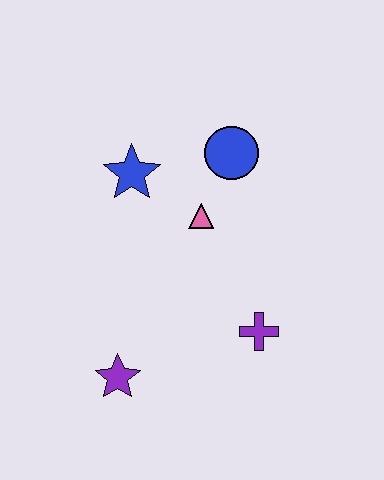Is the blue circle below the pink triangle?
No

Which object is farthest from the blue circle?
The purple star is farthest from the blue circle.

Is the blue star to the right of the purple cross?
No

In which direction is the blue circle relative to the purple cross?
The blue circle is above the purple cross.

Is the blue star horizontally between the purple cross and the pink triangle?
No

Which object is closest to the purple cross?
The pink triangle is closest to the purple cross.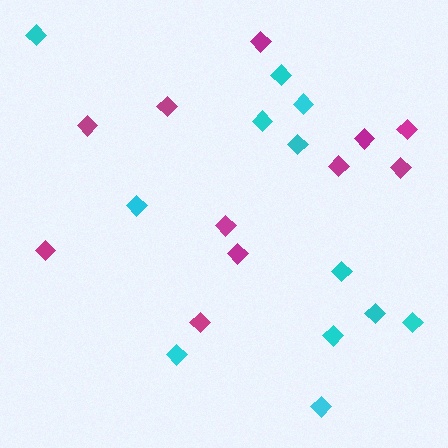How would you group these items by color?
There are 2 groups: one group of magenta diamonds (11) and one group of cyan diamonds (12).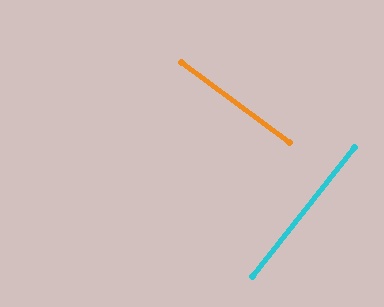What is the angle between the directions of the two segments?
Approximately 88 degrees.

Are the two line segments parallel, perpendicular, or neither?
Perpendicular — they meet at approximately 88°.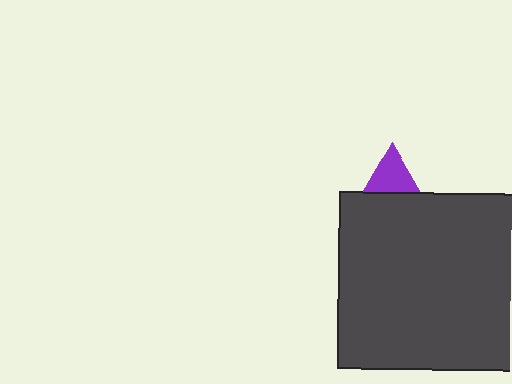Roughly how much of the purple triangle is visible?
A small part of it is visible (roughly 31%).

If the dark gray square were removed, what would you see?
You would see the complete purple triangle.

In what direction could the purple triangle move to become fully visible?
The purple triangle could move up. That would shift it out from behind the dark gray square entirely.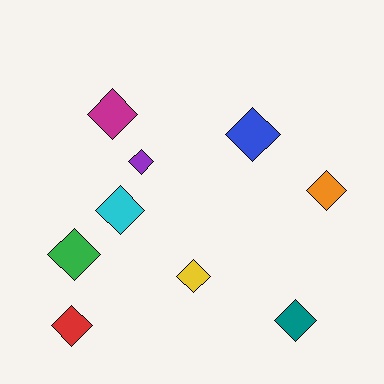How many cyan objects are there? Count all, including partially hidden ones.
There is 1 cyan object.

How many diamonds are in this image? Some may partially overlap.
There are 9 diamonds.